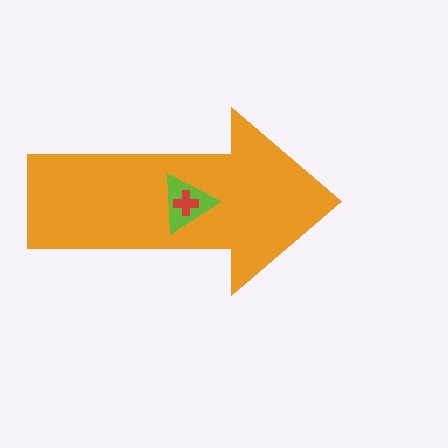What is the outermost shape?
The orange arrow.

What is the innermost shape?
The red cross.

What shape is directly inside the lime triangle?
The red cross.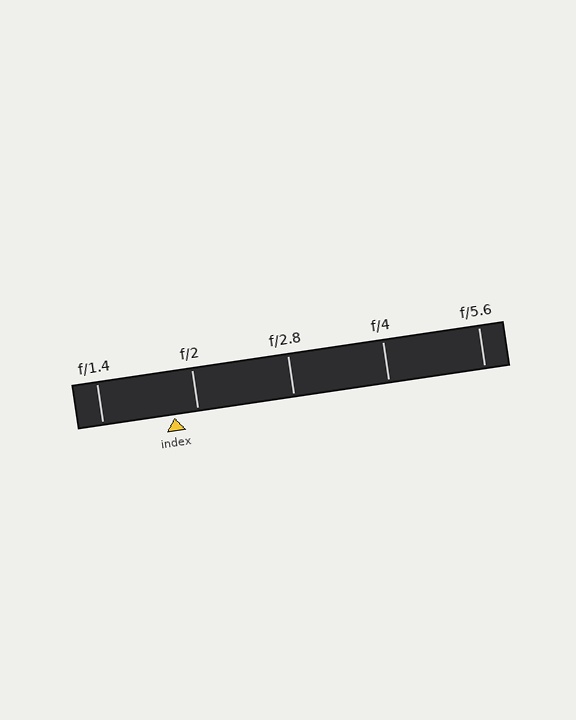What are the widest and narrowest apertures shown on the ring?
The widest aperture shown is f/1.4 and the narrowest is f/5.6.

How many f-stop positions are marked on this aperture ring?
There are 5 f-stop positions marked.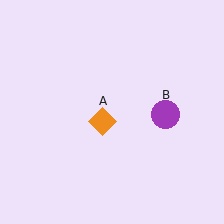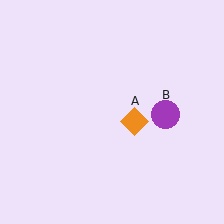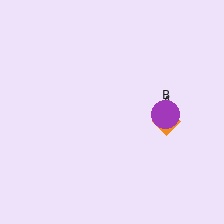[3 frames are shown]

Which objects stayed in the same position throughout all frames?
Purple circle (object B) remained stationary.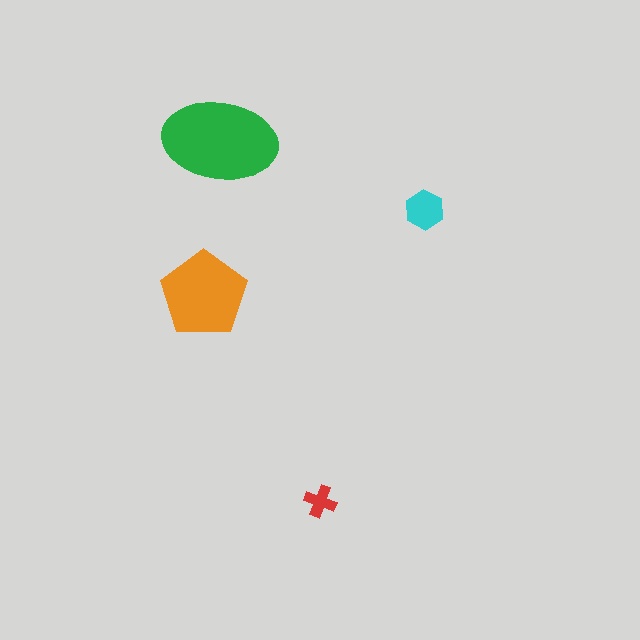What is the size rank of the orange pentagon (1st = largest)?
2nd.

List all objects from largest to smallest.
The green ellipse, the orange pentagon, the cyan hexagon, the red cross.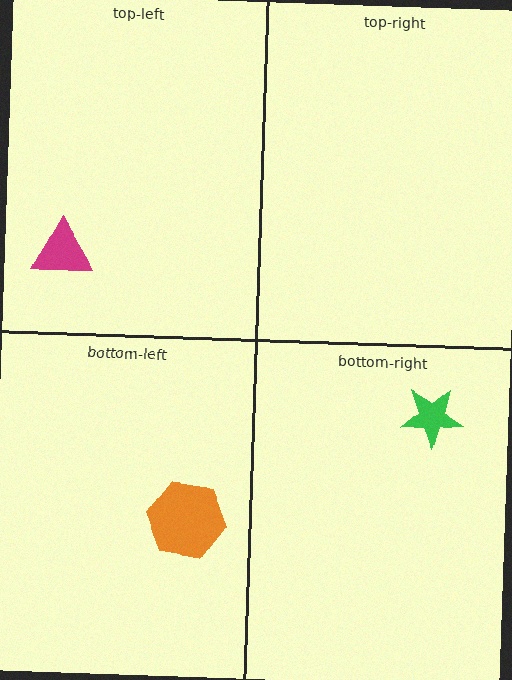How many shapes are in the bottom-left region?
1.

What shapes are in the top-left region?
The magenta triangle.